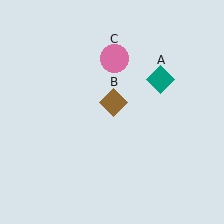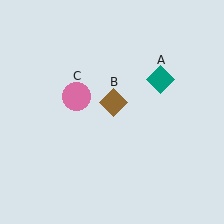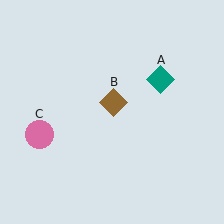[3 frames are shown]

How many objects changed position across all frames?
1 object changed position: pink circle (object C).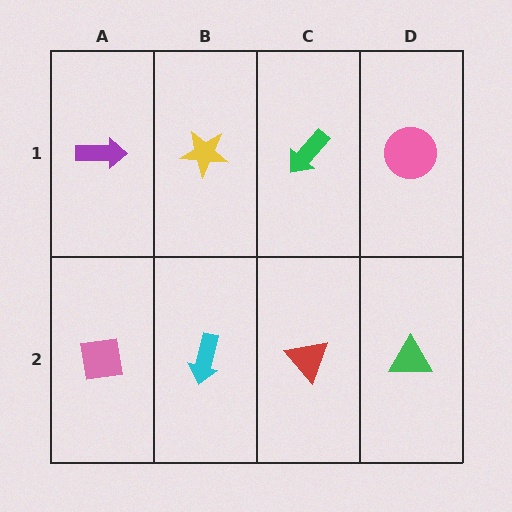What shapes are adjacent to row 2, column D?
A pink circle (row 1, column D), a red triangle (row 2, column C).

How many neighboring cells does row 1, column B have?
3.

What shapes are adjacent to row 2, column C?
A green arrow (row 1, column C), a cyan arrow (row 2, column B), a green triangle (row 2, column D).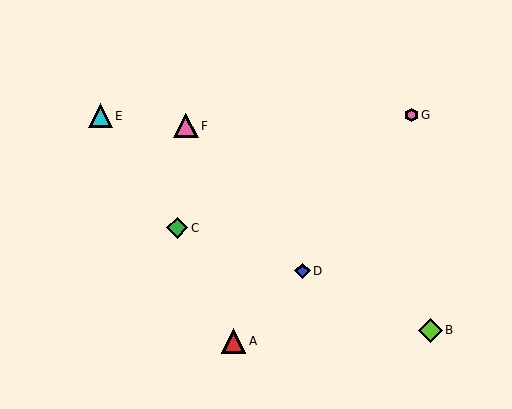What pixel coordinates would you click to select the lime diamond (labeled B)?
Click at (430, 330) to select the lime diamond B.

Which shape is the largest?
The red triangle (labeled A) is the largest.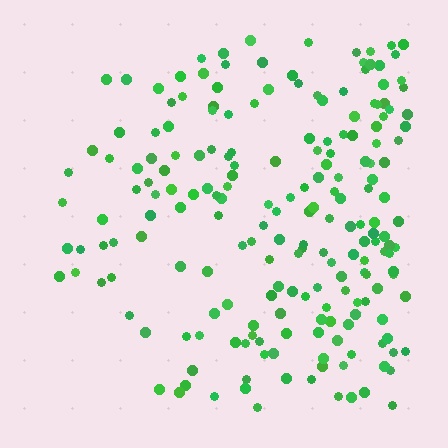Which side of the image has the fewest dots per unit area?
The left.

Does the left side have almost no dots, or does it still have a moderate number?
Still a moderate number, just noticeably fewer than the right.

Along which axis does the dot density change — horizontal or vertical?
Horizontal.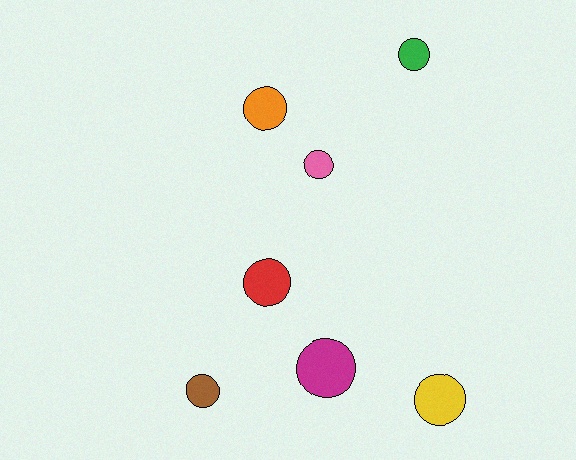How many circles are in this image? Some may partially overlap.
There are 7 circles.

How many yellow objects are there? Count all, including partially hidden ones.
There is 1 yellow object.